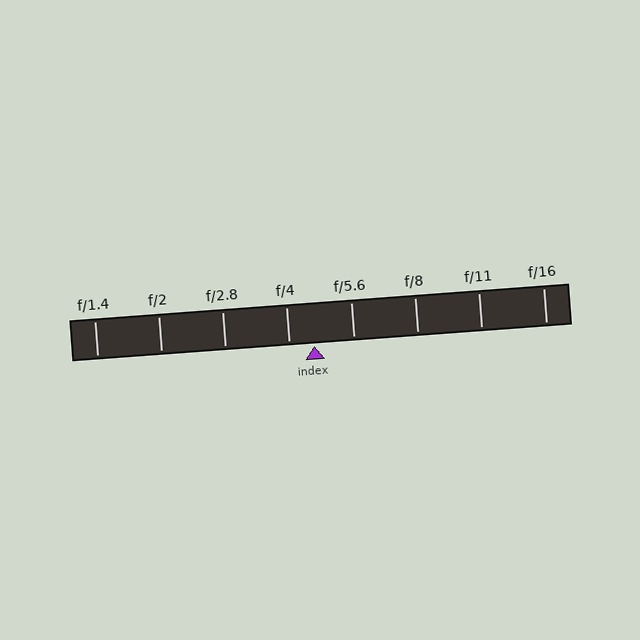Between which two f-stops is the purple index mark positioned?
The index mark is between f/4 and f/5.6.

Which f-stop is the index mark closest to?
The index mark is closest to f/4.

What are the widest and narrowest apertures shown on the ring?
The widest aperture shown is f/1.4 and the narrowest is f/16.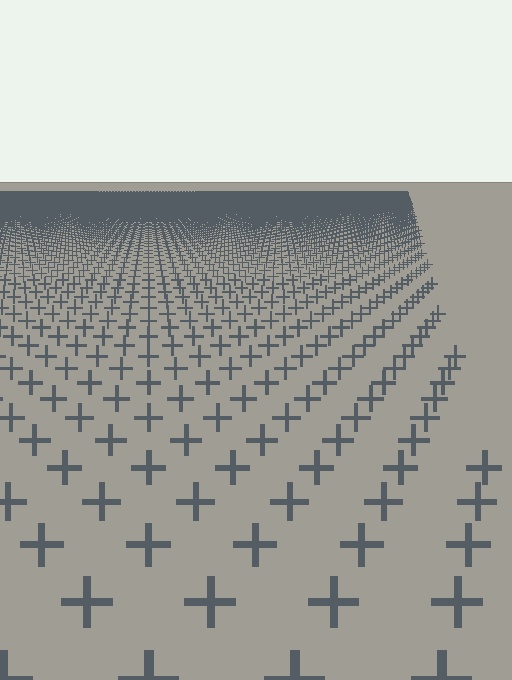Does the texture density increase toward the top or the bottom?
Density increases toward the top.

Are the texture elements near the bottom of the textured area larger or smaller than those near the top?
Larger. Near the bottom, elements are closer to the viewer and appear at a bigger on-screen size.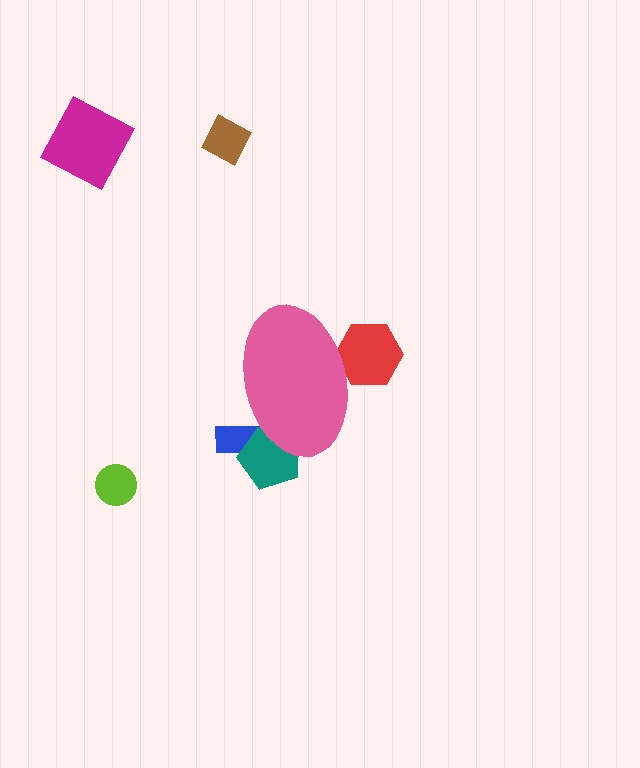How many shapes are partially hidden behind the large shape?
3 shapes are partially hidden.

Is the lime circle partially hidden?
No, the lime circle is fully visible.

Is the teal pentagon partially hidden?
Yes, the teal pentagon is partially hidden behind the pink ellipse.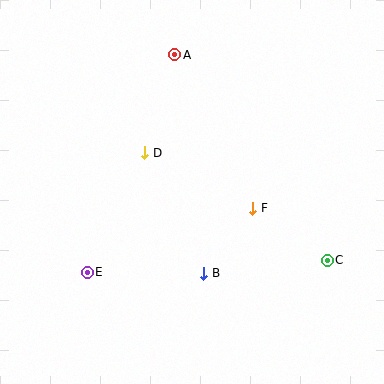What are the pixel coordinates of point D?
Point D is at (145, 153).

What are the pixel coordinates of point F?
Point F is at (253, 208).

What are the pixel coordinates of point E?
Point E is at (87, 272).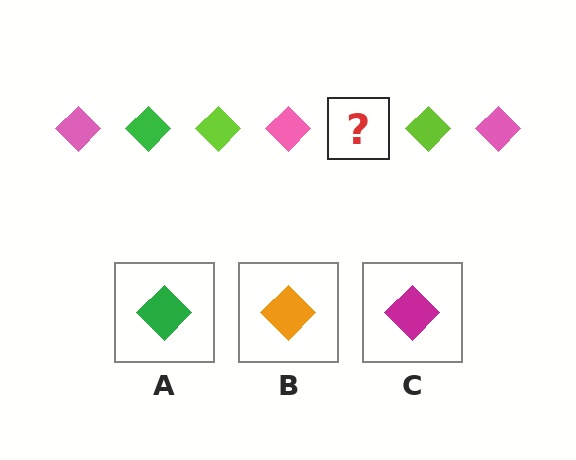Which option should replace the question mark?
Option A.